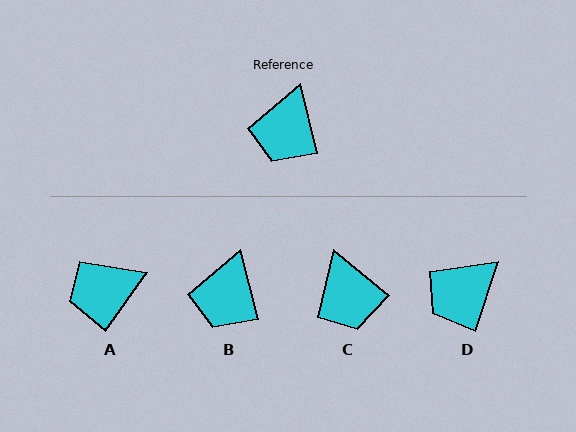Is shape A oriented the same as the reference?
No, it is off by about 50 degrees.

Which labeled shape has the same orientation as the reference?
B.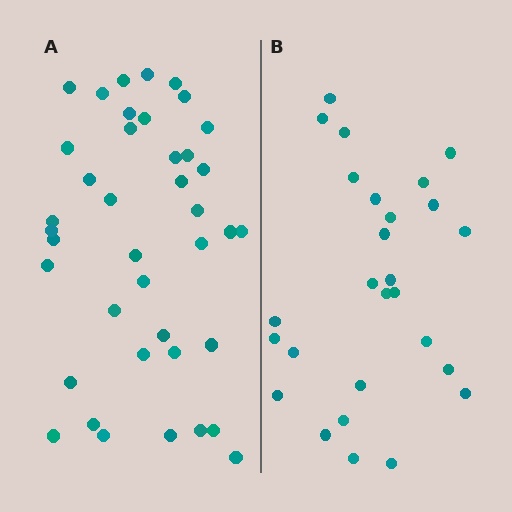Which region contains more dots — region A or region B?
Region A (the left region) has more dots.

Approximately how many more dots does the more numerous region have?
Region A has approximately 15 more dots than region B.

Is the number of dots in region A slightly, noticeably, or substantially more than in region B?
Region A has substantially more. The ratio is roughly 1.5 to 1.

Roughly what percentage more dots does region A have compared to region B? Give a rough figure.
About 50% more.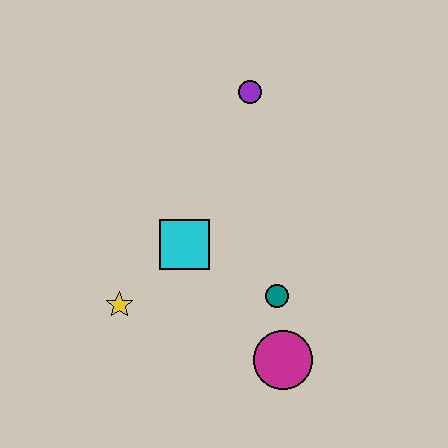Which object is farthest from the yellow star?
The purple circle is farthest from the yellow star.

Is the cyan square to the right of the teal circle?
No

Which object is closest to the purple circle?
The cyan square is closest to the purple circle.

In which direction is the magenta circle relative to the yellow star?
The magenta circle is to the right of the yellow star.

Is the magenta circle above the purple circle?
No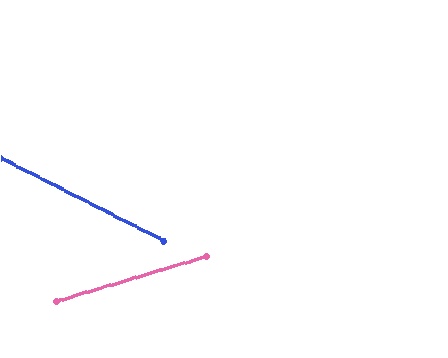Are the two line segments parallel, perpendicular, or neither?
Neither parallel nor perpendicular — they differ by about 44°.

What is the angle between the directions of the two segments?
Approximately 44 degrees.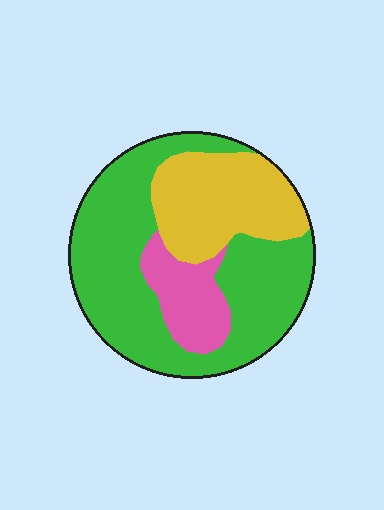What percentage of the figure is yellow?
Yellow covers about 25% of the figure.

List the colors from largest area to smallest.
From largest to smallest: green, yellow, pink.